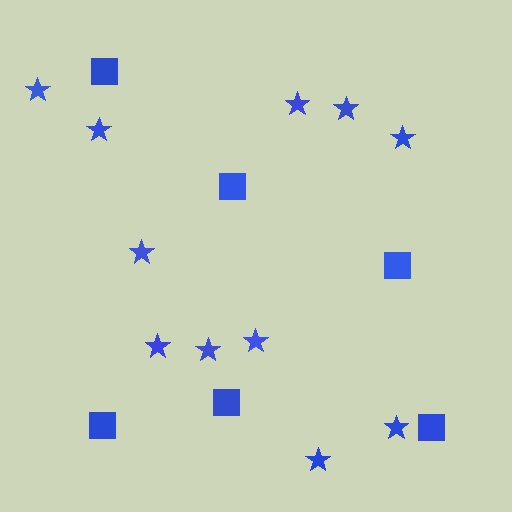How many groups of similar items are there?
There are 2 groups: one group of squares (6) and one group of stars (11).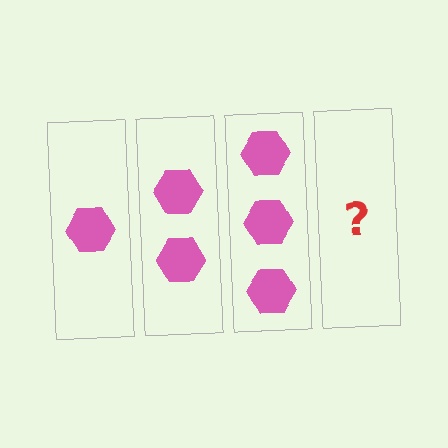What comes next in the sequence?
The next element should be 4 hexagons.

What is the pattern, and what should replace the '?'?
The pattern is that each step adds one more hexagon. The '?' should be 4 hexagons.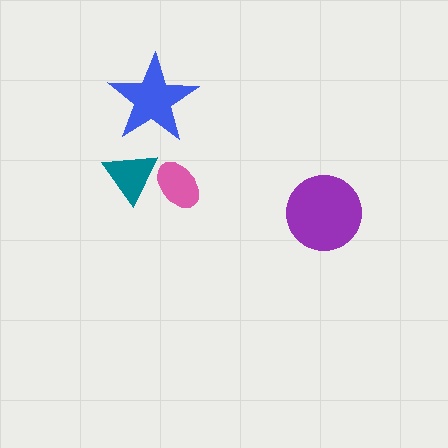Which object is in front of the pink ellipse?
The teal triangle is in front of the pink ellipse.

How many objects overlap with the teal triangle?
1 object overlaps with the teal triangle.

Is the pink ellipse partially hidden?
Yes, it is partially covered by another shape.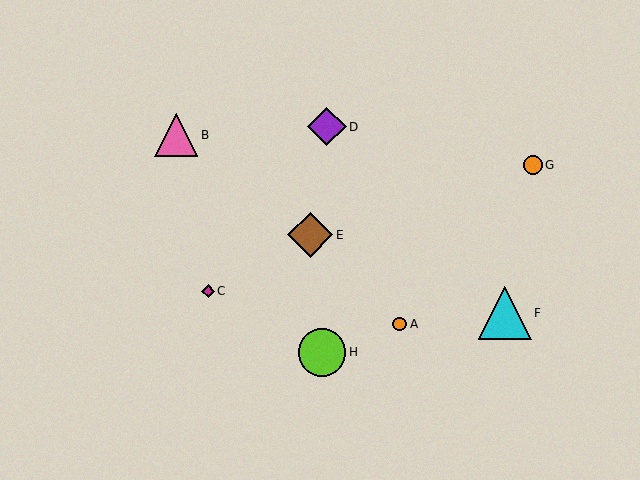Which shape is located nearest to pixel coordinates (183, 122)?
The pink triangle (labeled B) at (176, 135) is nearest to that location.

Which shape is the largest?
The cyan triangle (labeled F) is the largest.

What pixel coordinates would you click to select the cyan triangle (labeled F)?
Click at (505, 313) to select the cyan triangle F.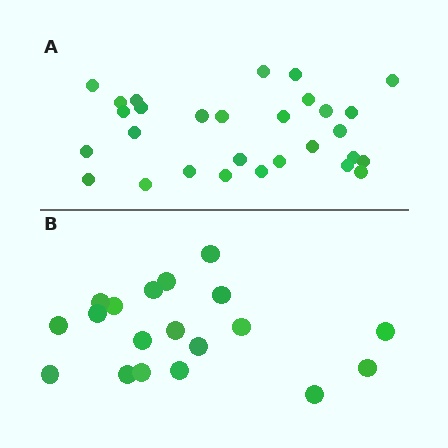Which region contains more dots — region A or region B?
Region A (the top region) has more dots.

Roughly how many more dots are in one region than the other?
Region A has roughly 10 or so more dots than region B.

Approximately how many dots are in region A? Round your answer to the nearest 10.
About 30 dots. (The exact count is 29, which rounds to 30.)